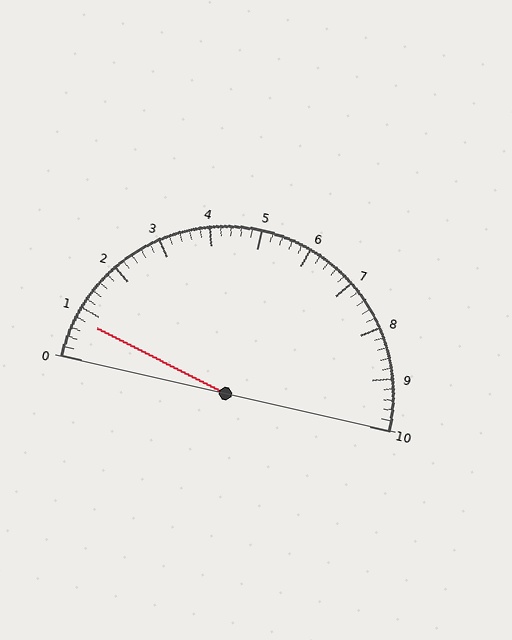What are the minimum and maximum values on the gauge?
The gauge ranges from 0 to 10.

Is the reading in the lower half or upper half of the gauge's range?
The reading is in the lower half of the range (0 to 10).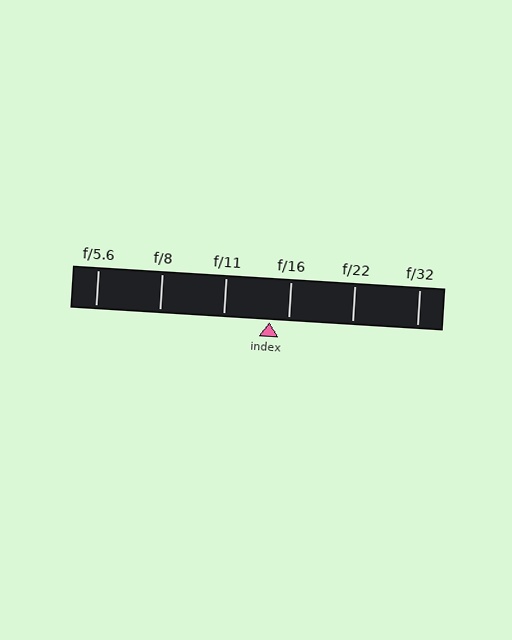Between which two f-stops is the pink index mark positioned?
The index mark is between f/11 and f/16.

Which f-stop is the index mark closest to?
The index mark is closest to f/16.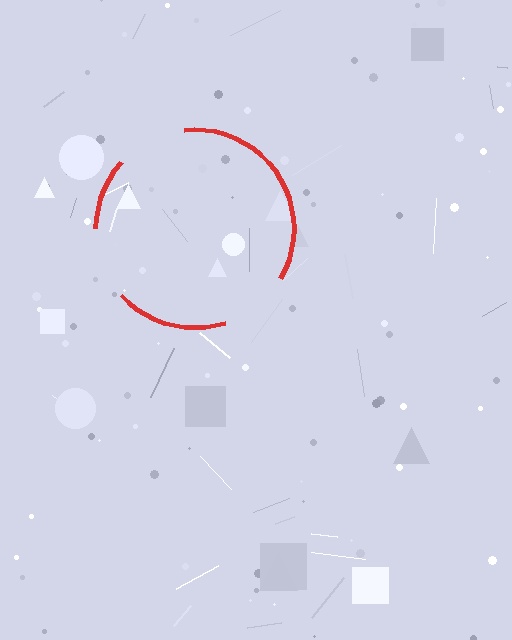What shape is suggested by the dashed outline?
The dashed outline suggests a circle.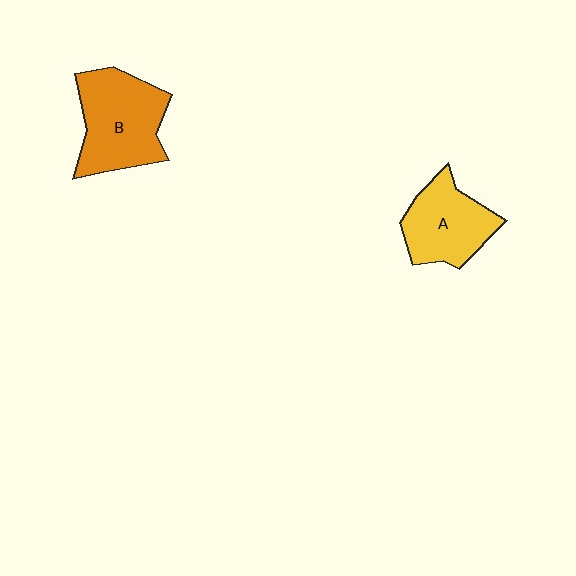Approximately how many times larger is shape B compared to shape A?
Approximately 1.3 times.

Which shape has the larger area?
Shape B (orange).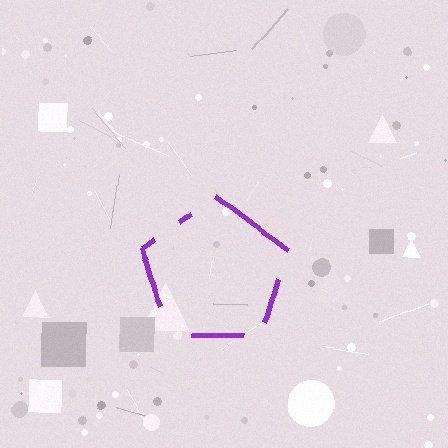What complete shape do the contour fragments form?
The contour fragments form a pentagon.